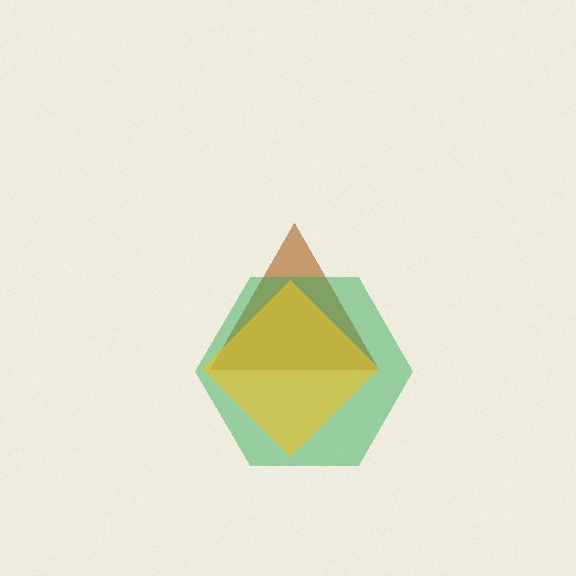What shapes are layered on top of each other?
The layered shapes are: a brown triangle, a green hexagon, a yellow diamond.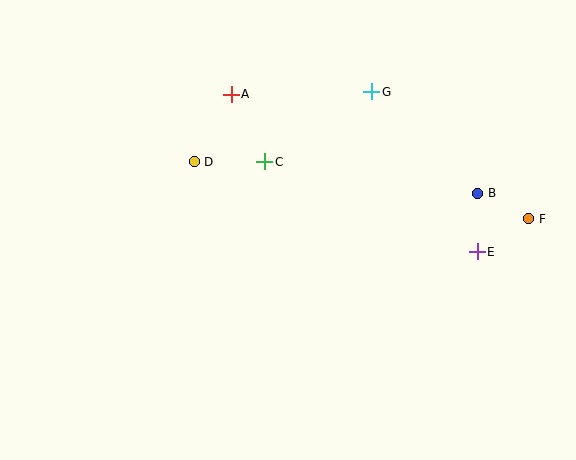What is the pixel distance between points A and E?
The distance between A and E is 292 pixels.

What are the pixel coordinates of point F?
Point F is at (529, 219).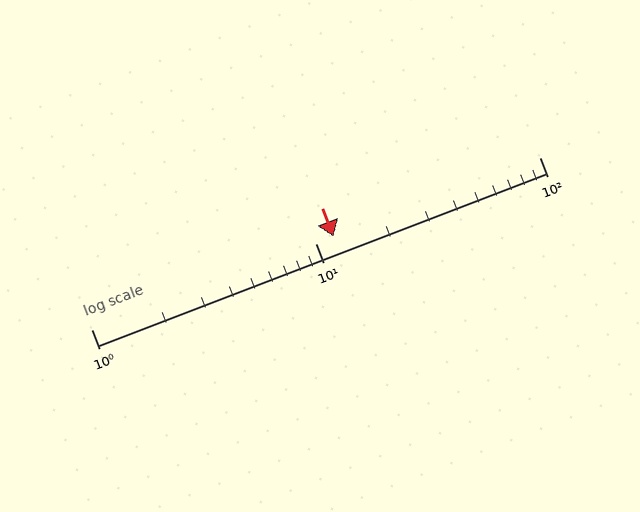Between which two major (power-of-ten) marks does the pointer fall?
The pointer is between 10 and 100.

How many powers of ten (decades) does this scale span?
The scale spans 2 decades, from 1 to 100.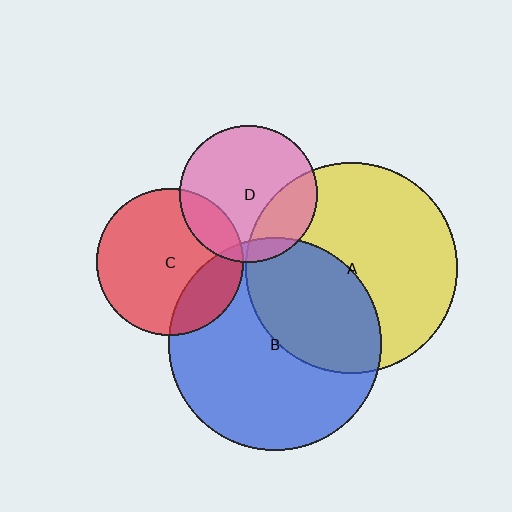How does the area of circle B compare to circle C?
Approximately 2.1 times.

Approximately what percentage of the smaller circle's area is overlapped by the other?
Approximately 40%.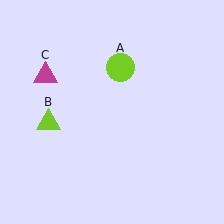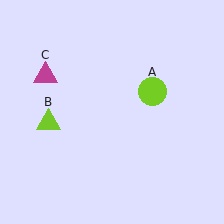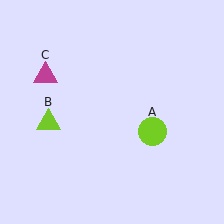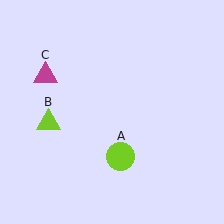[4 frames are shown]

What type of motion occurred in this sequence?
The lime circle (object A) rotated clockwise around the center of the scene.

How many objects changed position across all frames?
1 object changed position: lime circle (object A).